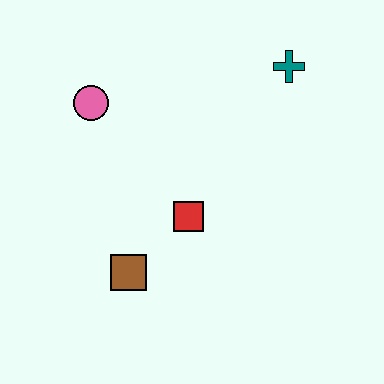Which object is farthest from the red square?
The teal cross is farthest from the red square.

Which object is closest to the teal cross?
The red square is closest to the teal cross.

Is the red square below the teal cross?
Yes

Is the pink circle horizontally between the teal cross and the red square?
No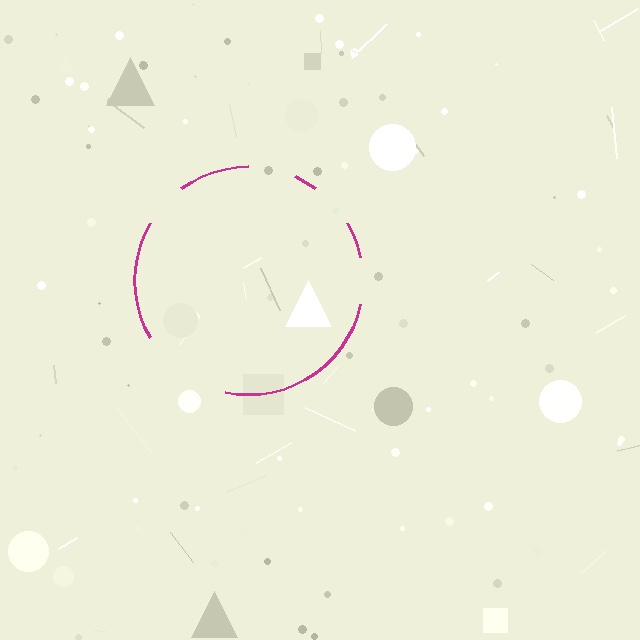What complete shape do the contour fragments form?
The contour fragments form a circle.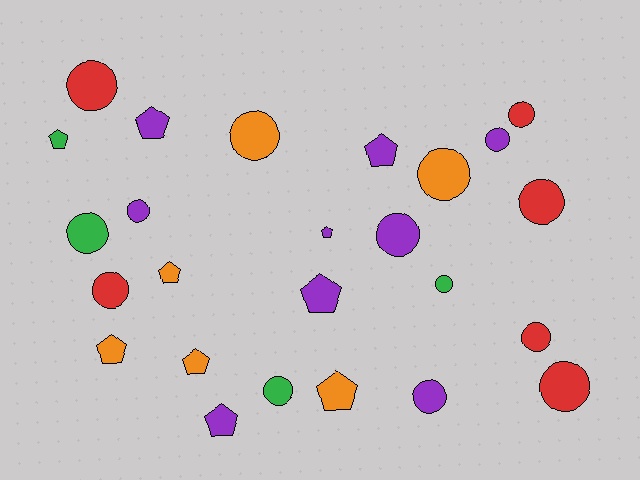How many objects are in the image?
There are 25 objects.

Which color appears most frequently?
Purple, with 9 objects.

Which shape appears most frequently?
Circle, with 15 objects.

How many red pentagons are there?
There are no red pentagons.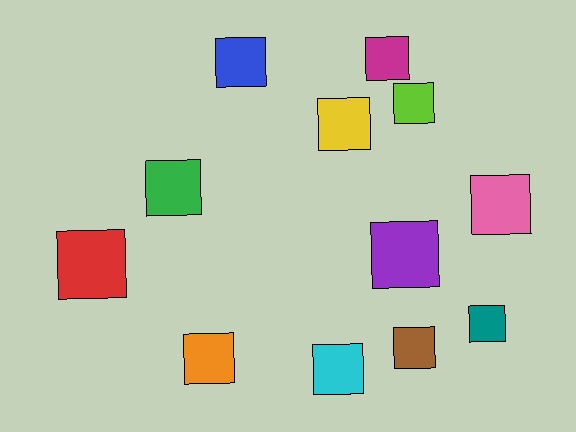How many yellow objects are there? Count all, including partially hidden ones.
There is 1 yellow object.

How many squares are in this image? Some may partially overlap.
There are 12 squares.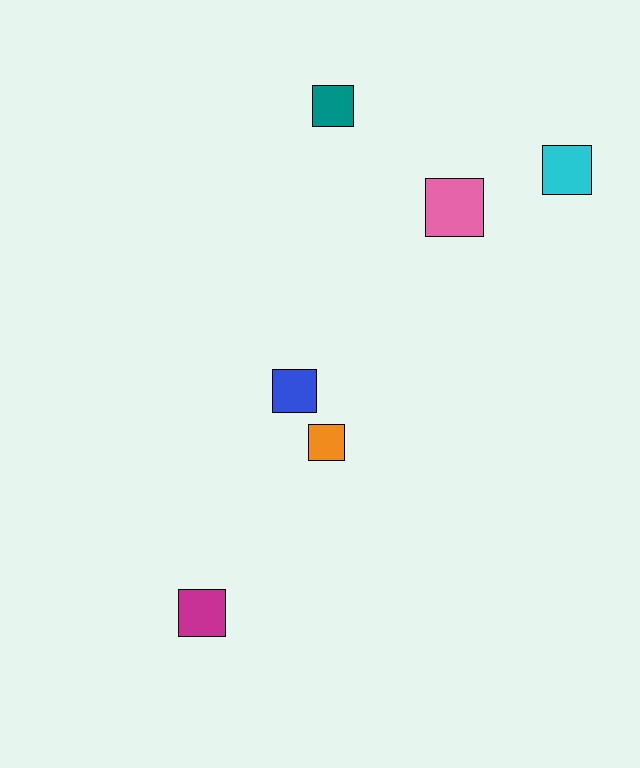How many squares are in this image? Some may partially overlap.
There are 6 squares.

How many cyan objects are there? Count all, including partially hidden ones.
There is 1 cyan object.